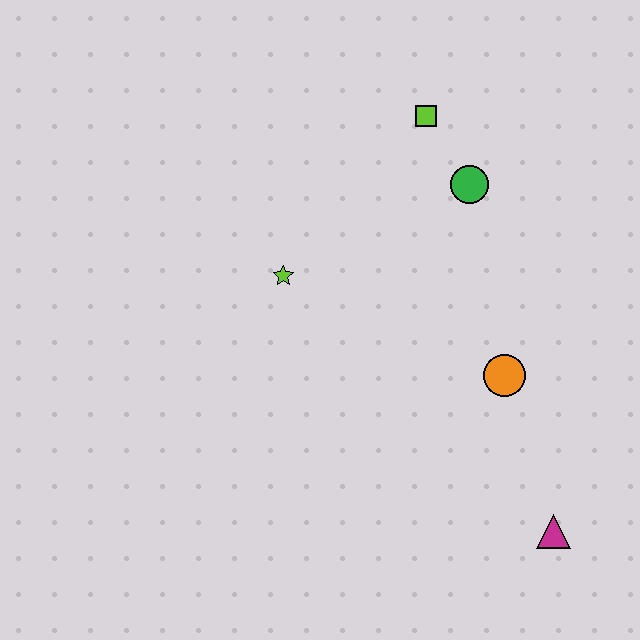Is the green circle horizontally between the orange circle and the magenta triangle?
No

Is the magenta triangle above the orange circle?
No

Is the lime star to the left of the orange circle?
Yes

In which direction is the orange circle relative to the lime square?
The orange circle is below the lime square.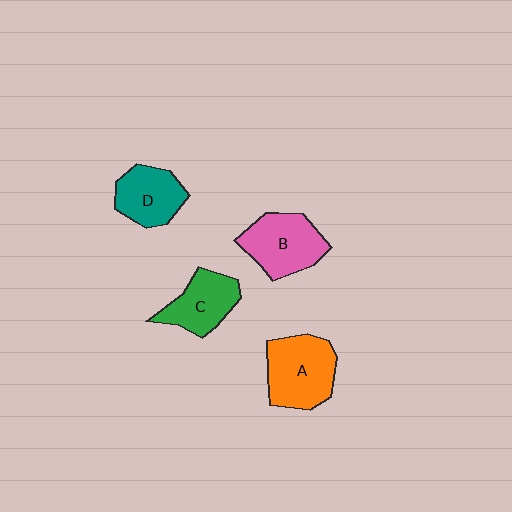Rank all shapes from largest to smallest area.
From largest to smallest: A (orange), B (pink), C (green), D (teal).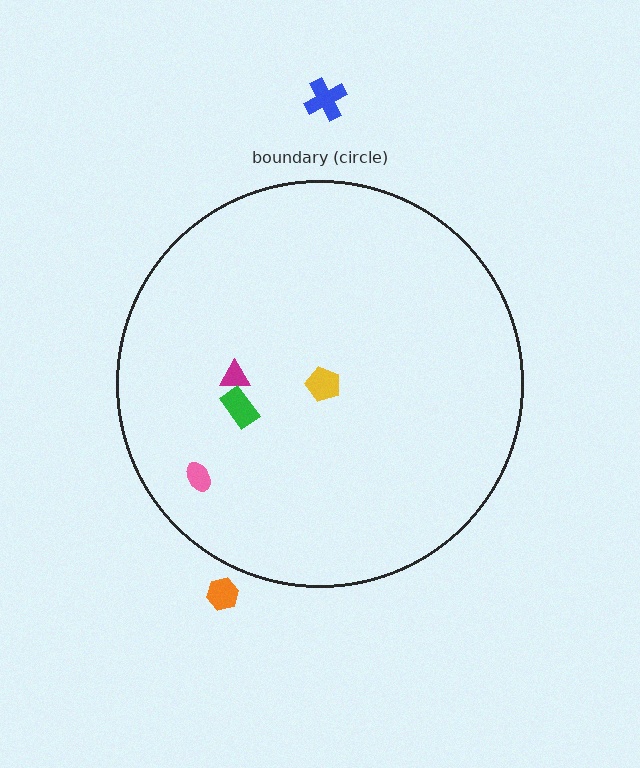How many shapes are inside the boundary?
4 inside, 2 outside.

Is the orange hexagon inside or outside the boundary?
Outside.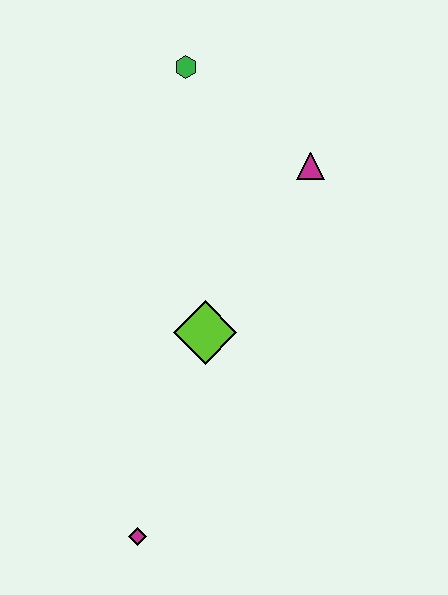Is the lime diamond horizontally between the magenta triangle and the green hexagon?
Yes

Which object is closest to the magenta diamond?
The lime diamond is closest to the magenta diamond.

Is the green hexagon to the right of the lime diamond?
No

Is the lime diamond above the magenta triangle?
No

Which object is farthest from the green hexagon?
The magenta diamond is farthest from the green hexagon.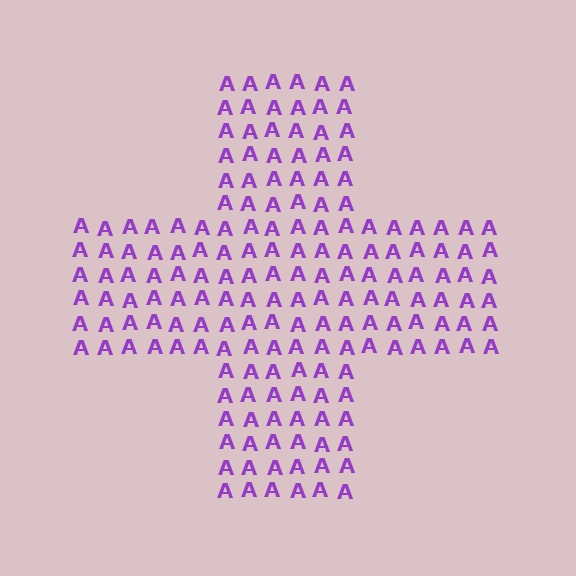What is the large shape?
The large shape is a cross.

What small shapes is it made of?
It is made of small letter A's.